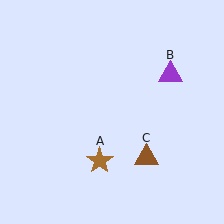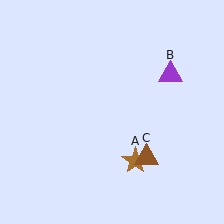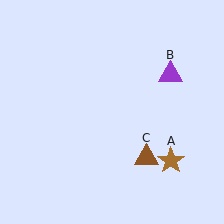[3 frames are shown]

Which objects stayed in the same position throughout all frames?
Purple triangle (object B) and brown triangle (object C) remained stationary.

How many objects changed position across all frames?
1 object changed position: brown star (object A).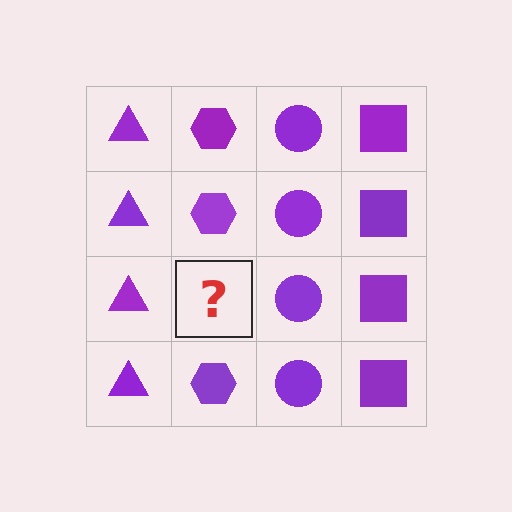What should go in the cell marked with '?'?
The missing cell should contain a purple hexagon.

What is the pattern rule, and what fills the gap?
The rule is that each column has a consistent shape. The gap should be filled with a purple hexagon.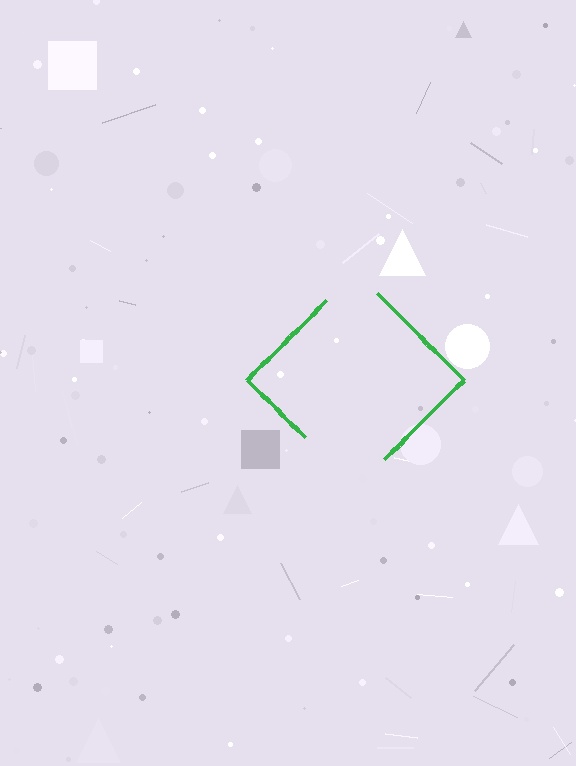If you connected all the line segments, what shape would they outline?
They would outline a diamond.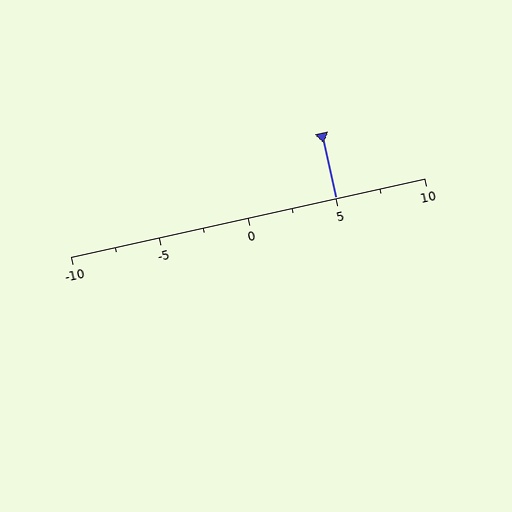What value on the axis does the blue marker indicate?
The marker indicates approximately 5.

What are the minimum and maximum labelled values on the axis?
The axis runs from -10 to 10.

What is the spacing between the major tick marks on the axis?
The major ticks are spaced 5 apart.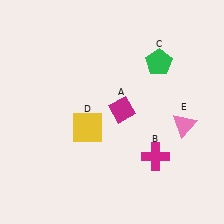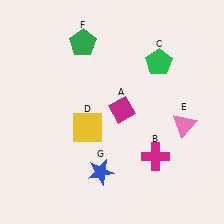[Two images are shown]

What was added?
A green pentagon (F), a blue star (G) were added in Image 2.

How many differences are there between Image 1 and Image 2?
There are 2 differences between the two images.